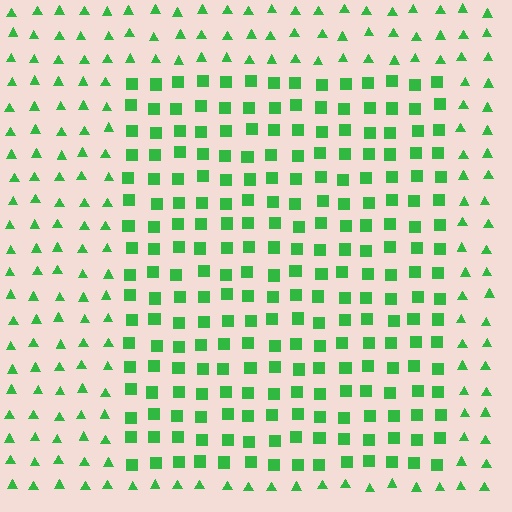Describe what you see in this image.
The image is filled with small green elements arranged in a uniform grid. A rectangle-shaped region contains squares, while the surrounding area contains triangles. The boundary is defined purely by the change in element shape.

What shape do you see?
I see a rectangle.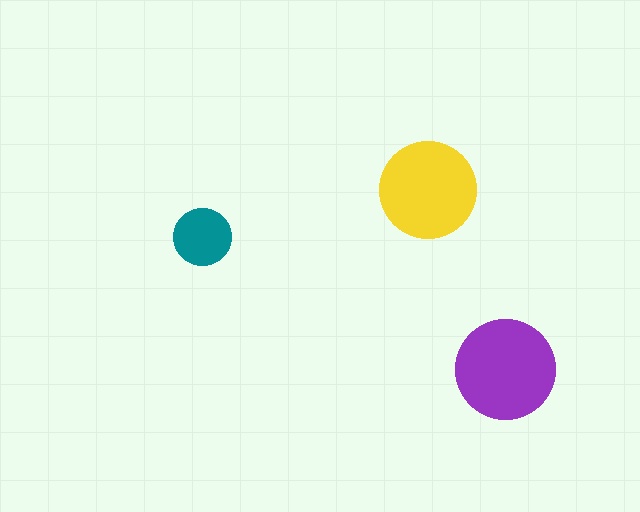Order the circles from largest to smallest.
the purple one, the yellow one, the teal one.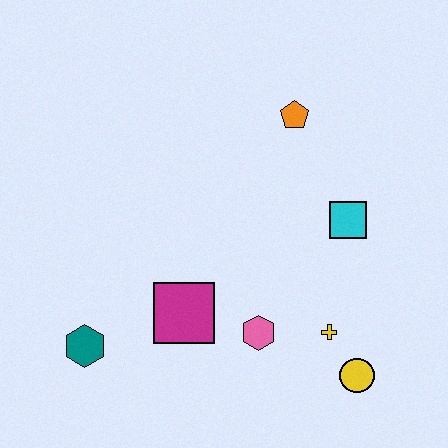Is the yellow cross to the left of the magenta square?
No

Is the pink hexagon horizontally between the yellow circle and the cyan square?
No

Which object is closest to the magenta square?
The pink hexagon is closest to the magenta square.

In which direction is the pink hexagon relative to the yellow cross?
The pink hexagon is to the left of the yellow cross.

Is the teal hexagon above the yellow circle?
Yes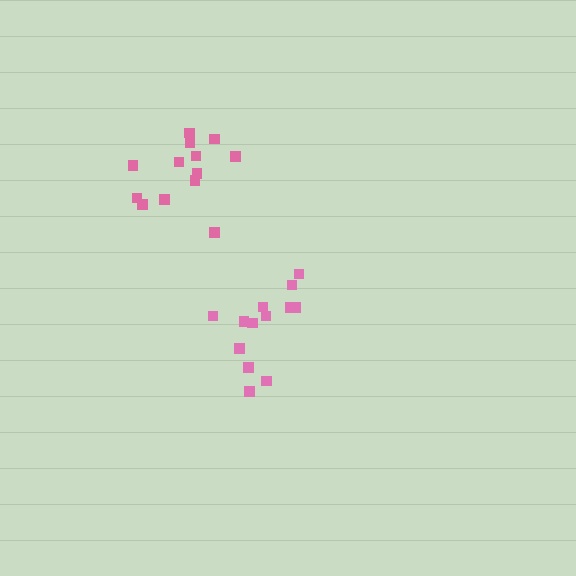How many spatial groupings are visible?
There are 2 spatial groupings.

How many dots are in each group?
Group 1: 13 dots, Group 2: 13 dots (26 total).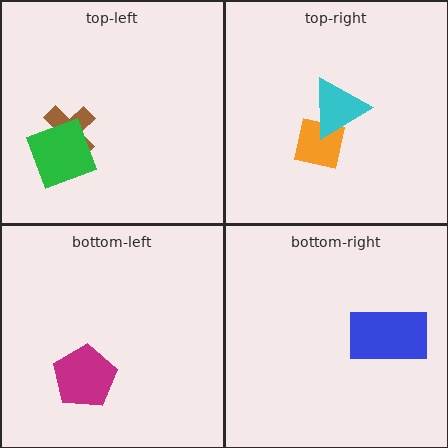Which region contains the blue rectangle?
The bottom-right region.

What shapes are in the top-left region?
The brown cross, the green square.